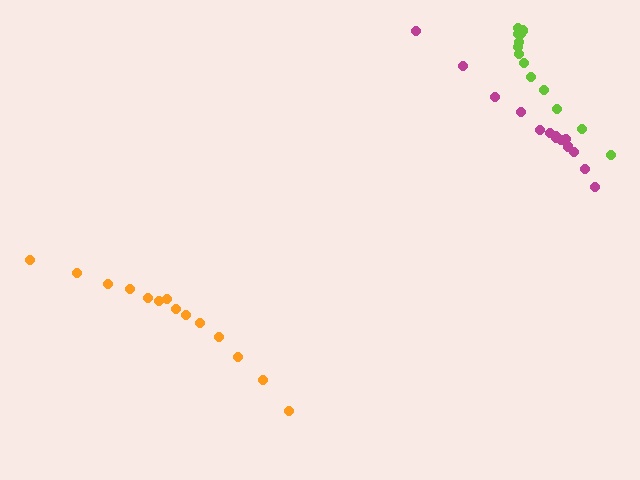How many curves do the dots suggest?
There are 3 distinct paths.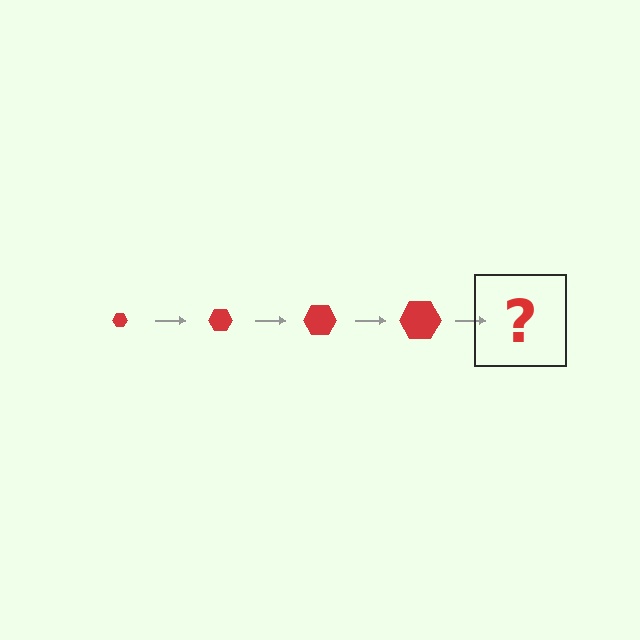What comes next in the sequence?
The next element should be a red hexagon, larger than the previous one.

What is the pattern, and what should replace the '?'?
The pattern is that the hexagon gets progressively larger each step. The '?' should be a red hexagon, larger than the previous one.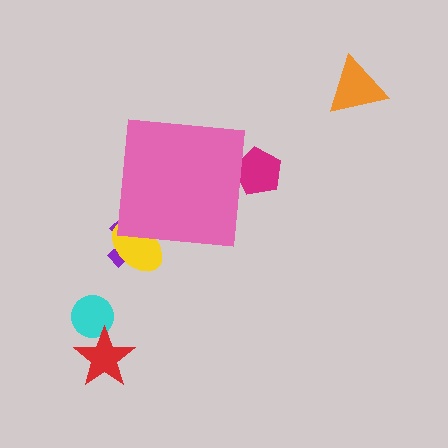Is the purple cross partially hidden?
Yes, the purple cross is partially hidden behind the pink square.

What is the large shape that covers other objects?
A pink square.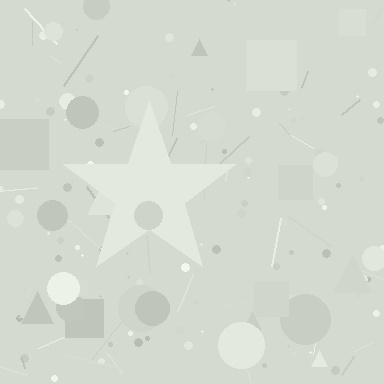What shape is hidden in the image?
A star is hidden in the image.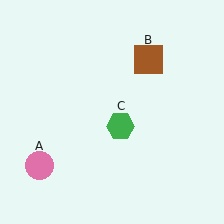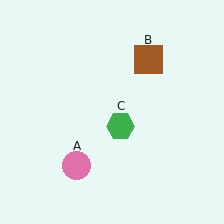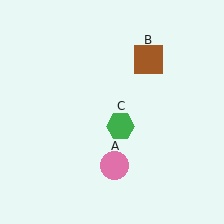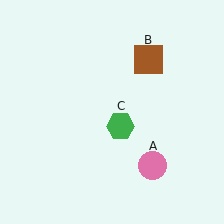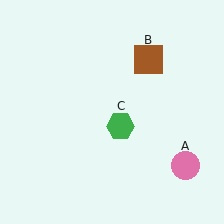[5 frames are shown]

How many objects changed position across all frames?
1 object changed position: pink circle (object A).